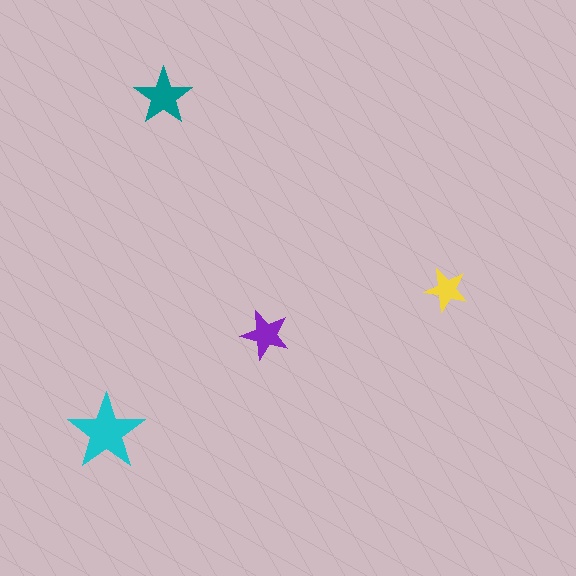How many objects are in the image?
There are 4 objects in the image.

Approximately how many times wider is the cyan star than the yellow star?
About 2 times wider.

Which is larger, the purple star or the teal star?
The teal one.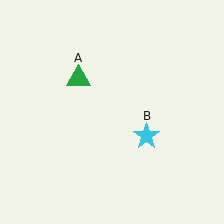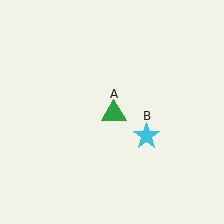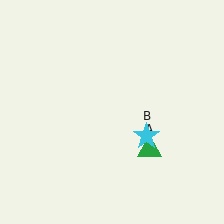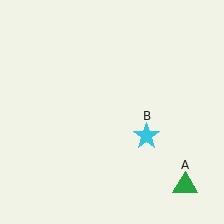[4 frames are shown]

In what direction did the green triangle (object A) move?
The green triangle (object A) moved down and to the right.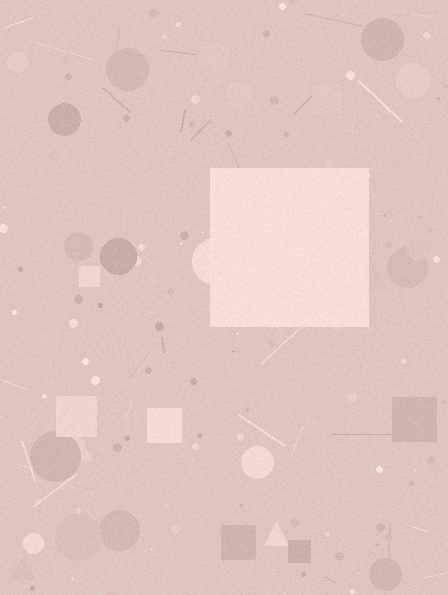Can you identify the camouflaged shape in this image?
The camouflaged shape is a square.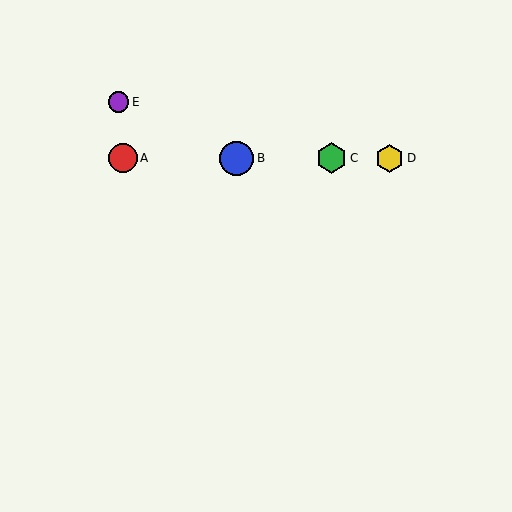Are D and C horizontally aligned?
Yes, both are at y≈158.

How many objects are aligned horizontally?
4 objects (A, B, C, D) are aligned horizontally.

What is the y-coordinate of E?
Object E is at y≈102.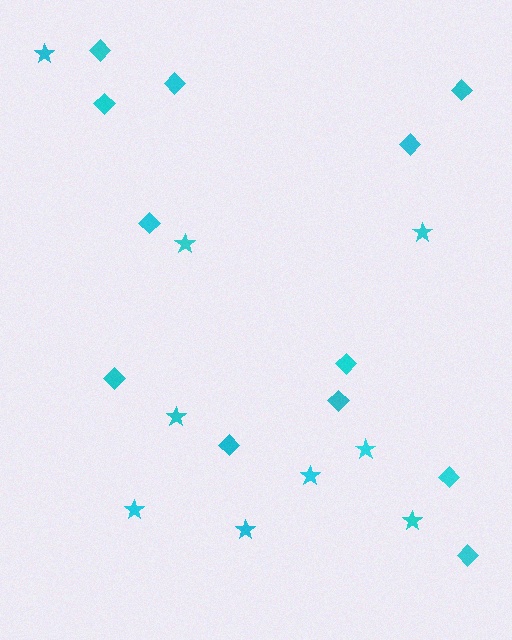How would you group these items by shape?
There are 2 groups: one group of diamonds (12) and one group of stars (9).